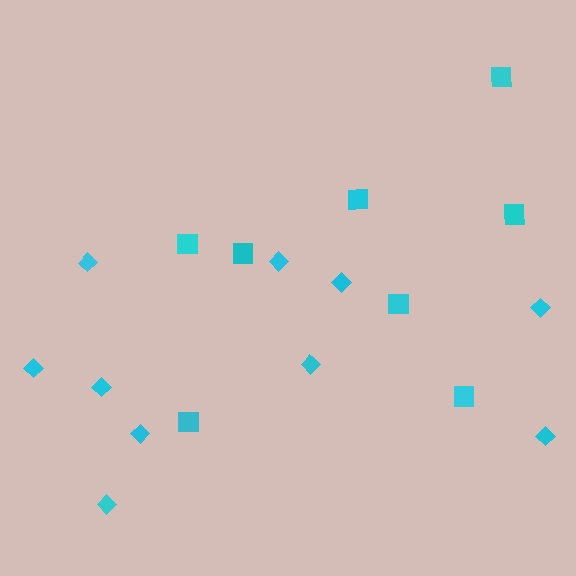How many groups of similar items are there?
There are 2 groups: one group of squares (8) and one group of diamonds (10).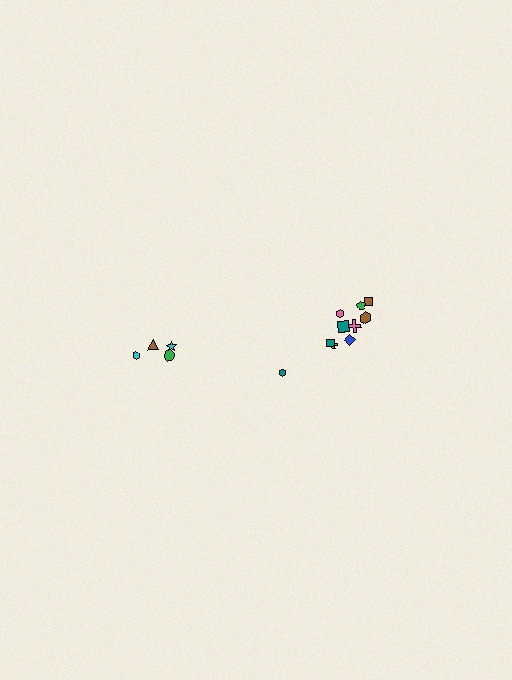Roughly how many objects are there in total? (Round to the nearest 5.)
Roughly 15 objects in total.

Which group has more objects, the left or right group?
The right group.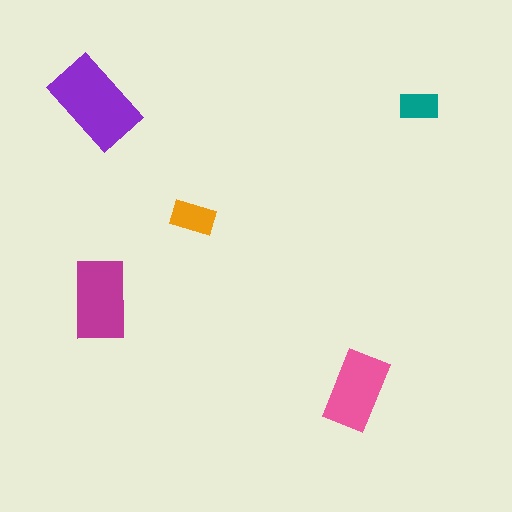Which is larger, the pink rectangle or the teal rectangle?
The pink one.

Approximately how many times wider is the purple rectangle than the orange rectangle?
About 2 times wider.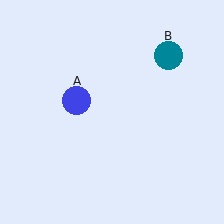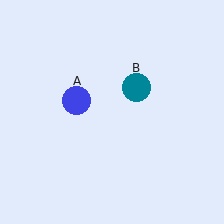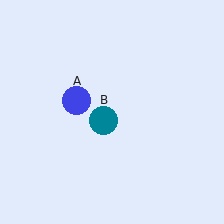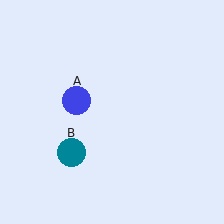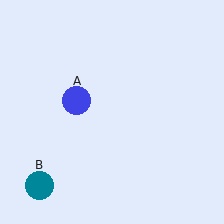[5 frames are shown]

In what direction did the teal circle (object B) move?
The teal circle (object B) moved down and to the left.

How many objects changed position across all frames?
1 object changed position: teal circle (object B).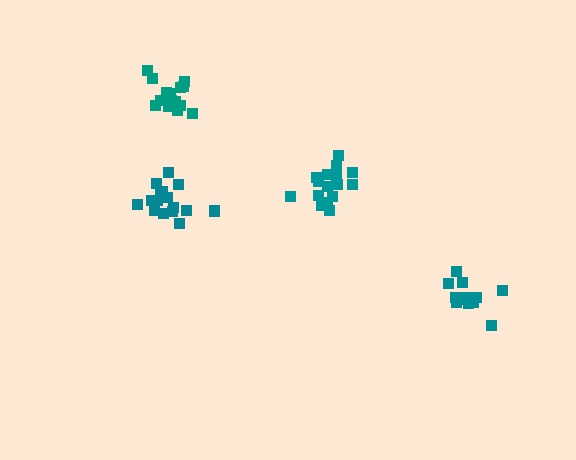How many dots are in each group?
Group 1: 13 dots, Group 2: 18 dots, Group 3: 17 dots, Group 4: 17 dots (65 total).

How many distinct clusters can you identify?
There are 4 distinct clusters.